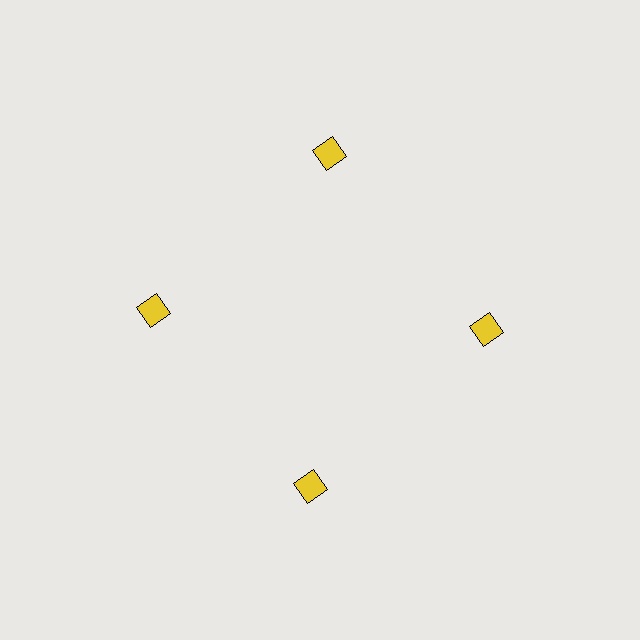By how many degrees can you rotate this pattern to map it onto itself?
The pattern maps onto itself every 90 degrees of rotation.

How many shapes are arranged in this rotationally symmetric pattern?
There are 4 shapes, arranged in 4 groups of 1.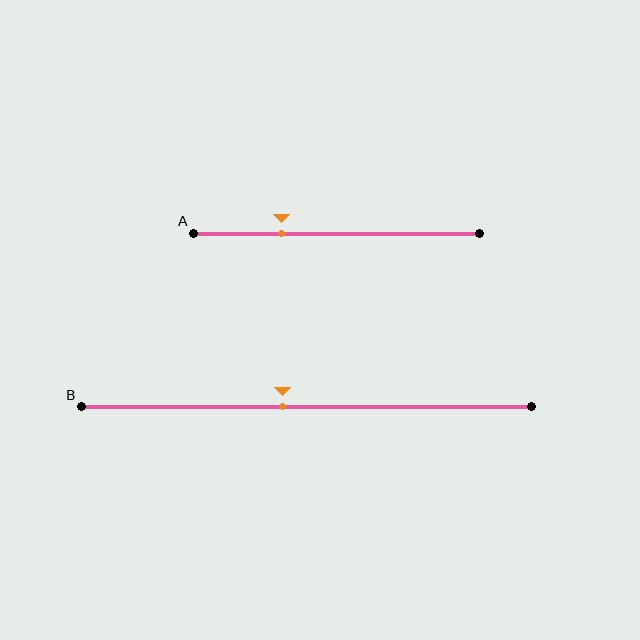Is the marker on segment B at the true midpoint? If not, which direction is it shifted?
No, the marker on segment B is shifted to the left by about 5% of the segment length.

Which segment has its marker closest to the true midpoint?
Segment B has its marker closest to the true midpoint.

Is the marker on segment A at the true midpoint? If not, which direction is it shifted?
No, the marker on segment A is shifted to the left by about 19% of the segment length.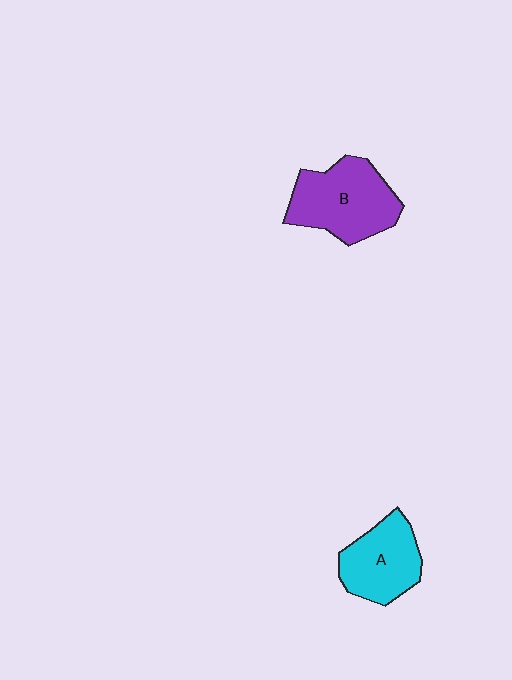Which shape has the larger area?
Shape B (purple).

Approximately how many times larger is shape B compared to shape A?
Approximately 1.3 times.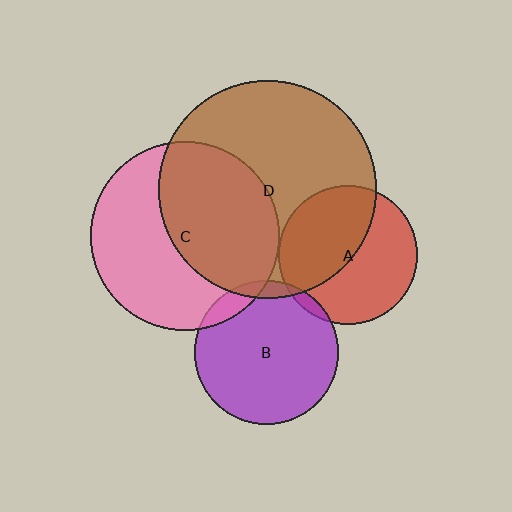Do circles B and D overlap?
Yes.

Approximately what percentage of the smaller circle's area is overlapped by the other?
Approximately 5%.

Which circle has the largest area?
Circle D (brown).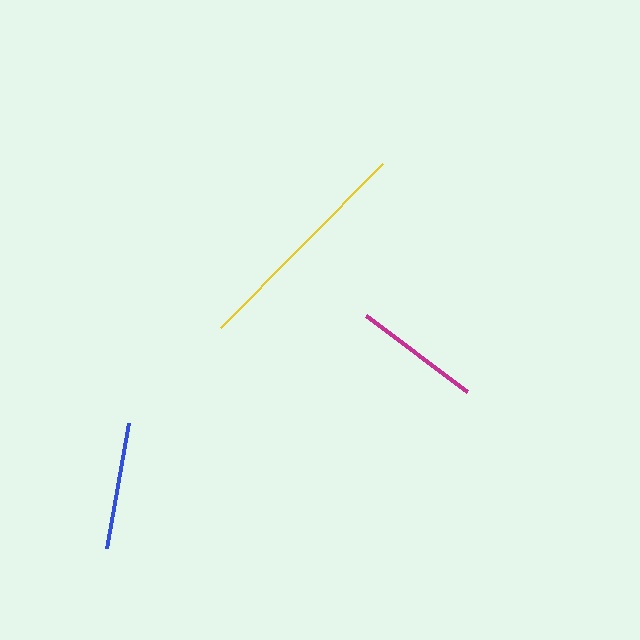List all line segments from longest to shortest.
From longest to shortest: yellow, blue, magenta.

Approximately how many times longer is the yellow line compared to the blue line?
The yellow line is approximately 1.8 times the length of the blue line.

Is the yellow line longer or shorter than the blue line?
The yellow line is longer than the blue line.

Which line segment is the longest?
The yellow line is the longest at approximately 231 pixels.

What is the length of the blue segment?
The blue segment is approximately 127 pixels long.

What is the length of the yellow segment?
The yellow segment is approximately 231 pixels long.